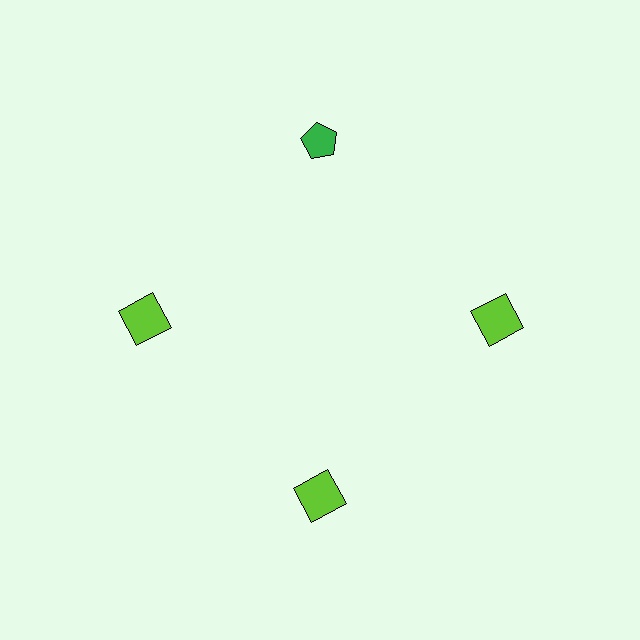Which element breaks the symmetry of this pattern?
The green pentagon at roughly the 12 o'clock position breaks the symmetry. All other shapes are lime squares.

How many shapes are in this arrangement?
There are 4 shapes arranged in a ring pattern.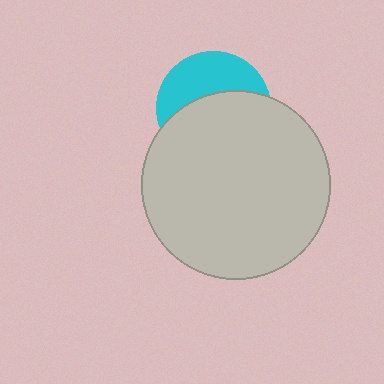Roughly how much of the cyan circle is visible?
A small part of it is visible (roughly 40%).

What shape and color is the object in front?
The object in front is a light gray circle.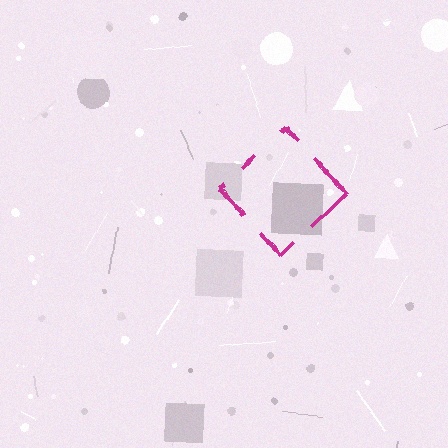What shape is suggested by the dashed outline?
The dashed outline suggests a diamond.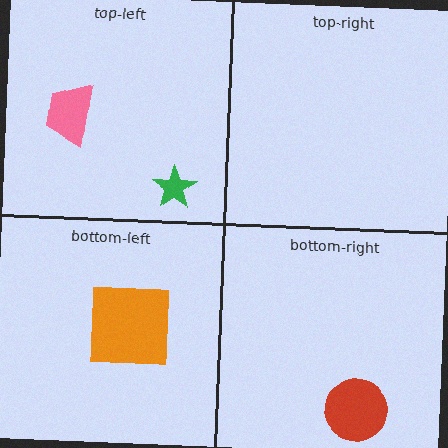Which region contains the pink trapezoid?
The top-left region.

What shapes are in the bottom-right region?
The red circle.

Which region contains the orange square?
The bottom-left region.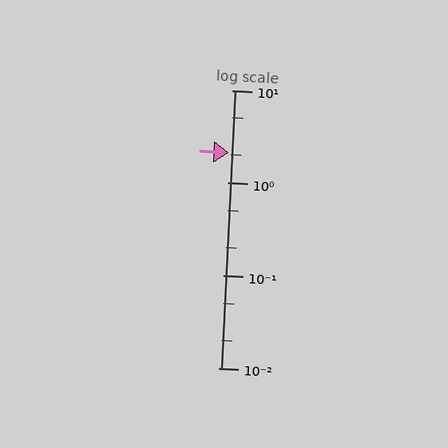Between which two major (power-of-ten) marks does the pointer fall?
The pointer is between 1 and 10.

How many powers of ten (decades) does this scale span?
The scale spans 3 decades, from 0.01 to 10.